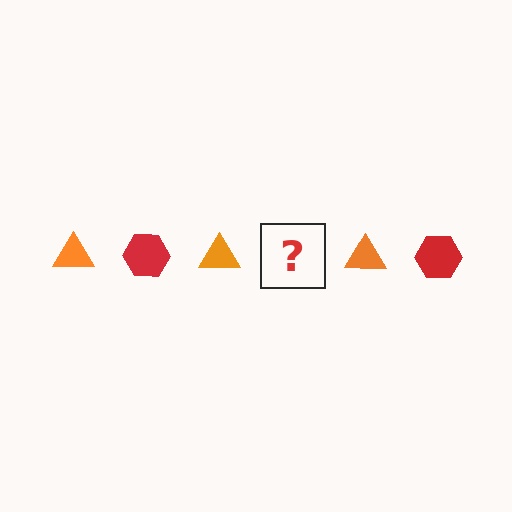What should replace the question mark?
The question mark should be replaced with a red hexagon.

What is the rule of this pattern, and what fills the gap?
The rule is that the pattern alternates between orange triangle and red hexagon. The gap should be filled with a red hexagon.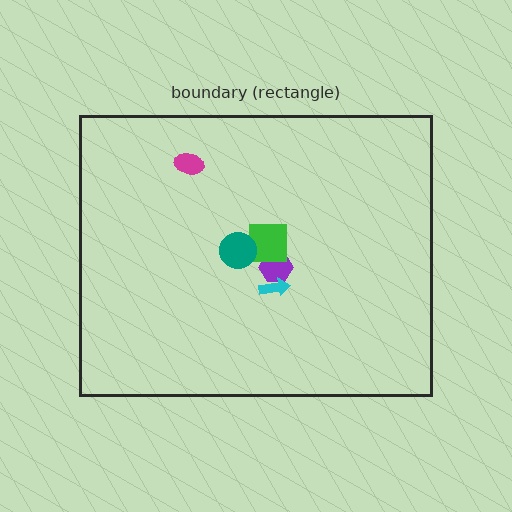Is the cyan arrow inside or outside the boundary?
Inside.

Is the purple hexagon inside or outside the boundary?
Inside.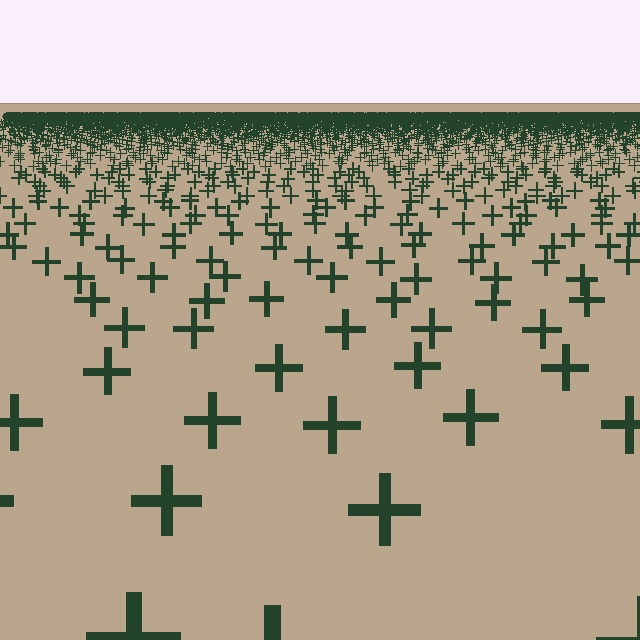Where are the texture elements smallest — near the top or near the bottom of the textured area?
Near the top.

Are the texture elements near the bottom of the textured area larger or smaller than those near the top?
Larger. Near the bottom, elements are closer to the viewer and appear at a bigger on-screen size.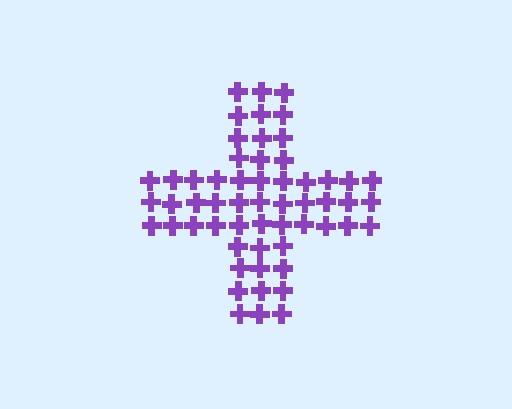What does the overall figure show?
The overall figure shows a cross.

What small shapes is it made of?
It is made of small crosses.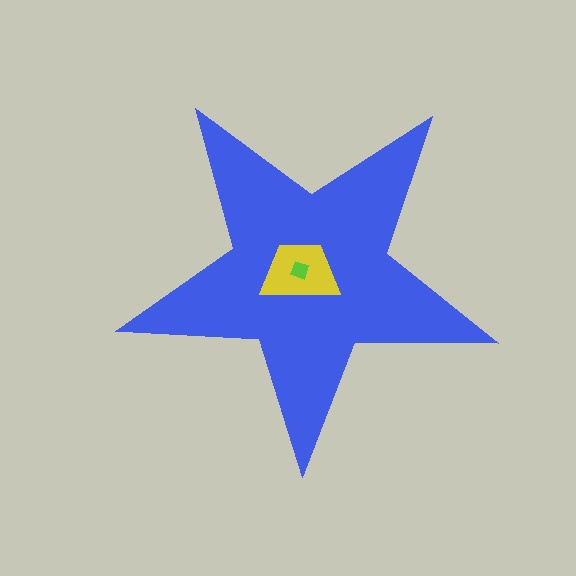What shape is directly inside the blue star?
The yellow trapezoid.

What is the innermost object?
The lime diamond.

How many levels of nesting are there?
3.